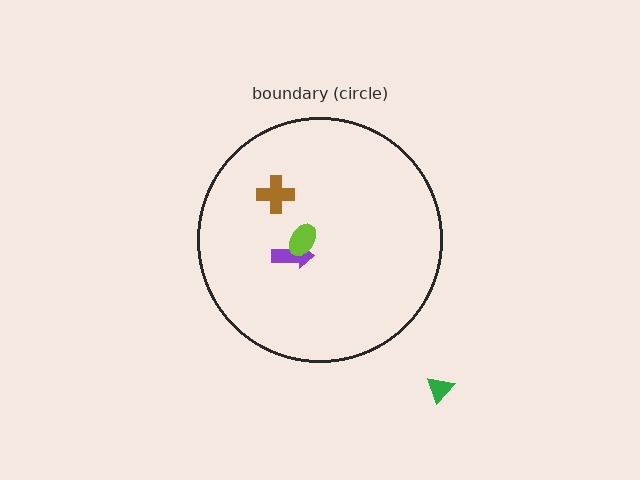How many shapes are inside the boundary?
3 inside, 1 outside.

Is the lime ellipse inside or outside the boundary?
Inside.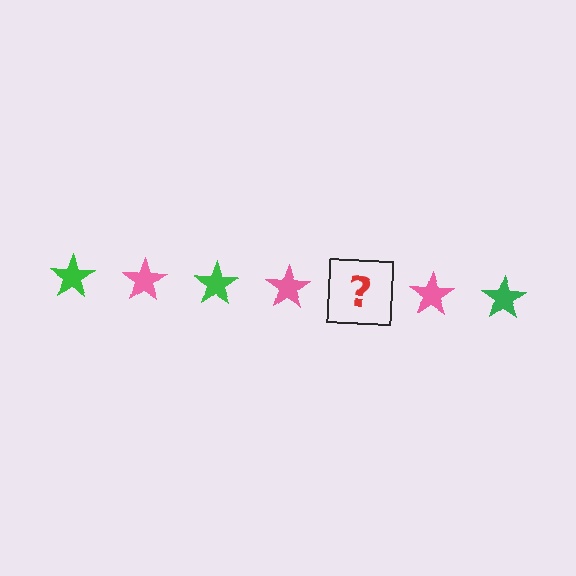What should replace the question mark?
The question mark should be replaced with a green star.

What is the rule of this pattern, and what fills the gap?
The rule is that the pattern cycles through green, pink stars. The gap should be filled with a green star.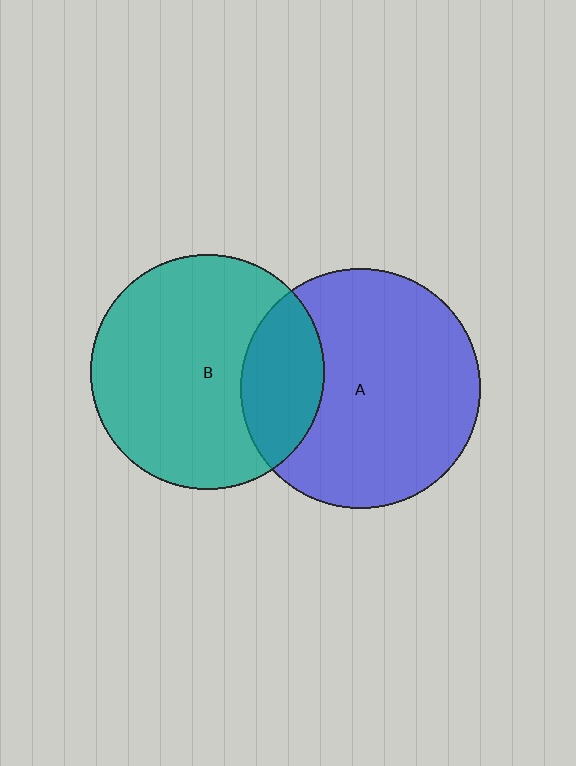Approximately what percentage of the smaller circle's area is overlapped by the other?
Approximately 25%.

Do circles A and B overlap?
Yes.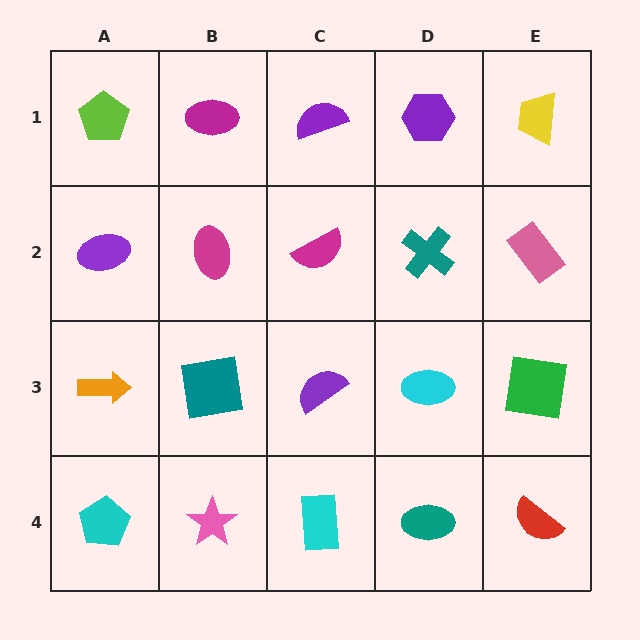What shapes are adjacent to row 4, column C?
A purple semicircle (row 3, column C), a pink star (row 4, column B), a teal ellipse (row 4, column D).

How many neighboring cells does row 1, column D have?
3.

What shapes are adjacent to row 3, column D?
A teal cross (row 2, column D), a teal ellipse (row 4, column D), a purple semicircle (row 3, column C), a green square (row 3, column E).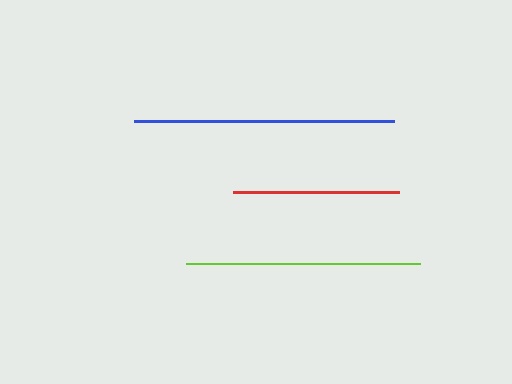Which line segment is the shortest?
The red line is the shortest at approximately 167 pixels.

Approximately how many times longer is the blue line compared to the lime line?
The blue line is approximately 1.1 times the length of the lime line.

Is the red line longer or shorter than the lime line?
The lime line is longer than the red line.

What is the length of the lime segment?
The lime segment is approximately 234 pixels long.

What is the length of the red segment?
The red segment is approximately 167 pixels long.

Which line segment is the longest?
The blue line is the longest at approximately 260 pixels.